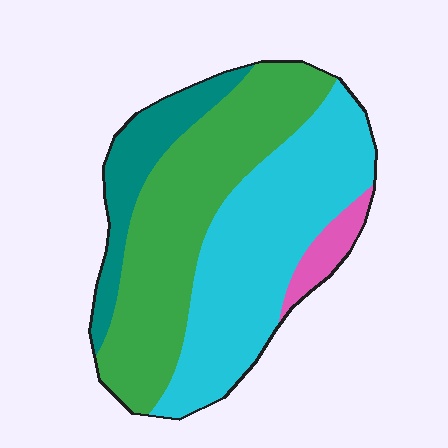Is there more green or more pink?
Green.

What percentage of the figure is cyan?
Cyan takes up between a quarter and a half of the figure.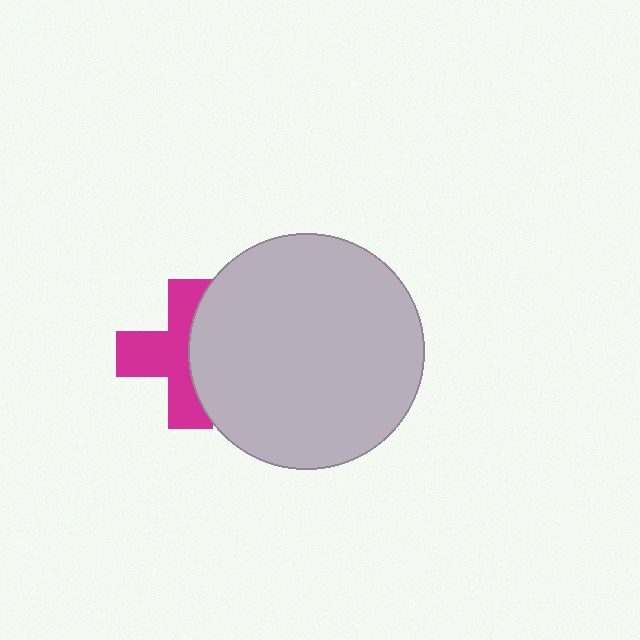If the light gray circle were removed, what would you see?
You would see the complete magenta cross.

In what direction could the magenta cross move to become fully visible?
The magenta cross could move left. That would shift it out from behind the light gray circle entirely.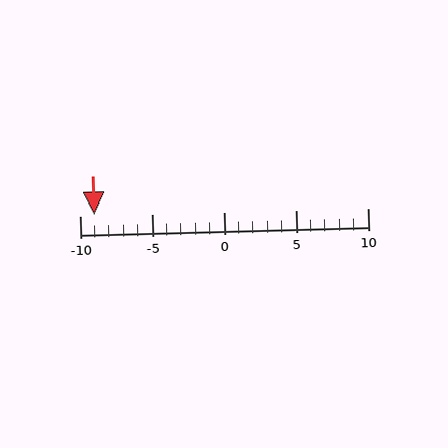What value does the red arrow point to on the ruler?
The red arrow points to approximately -9.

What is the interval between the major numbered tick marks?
The major tick marks are spaced 5 units apart.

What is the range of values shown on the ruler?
The ruler shows values from -10 to 10.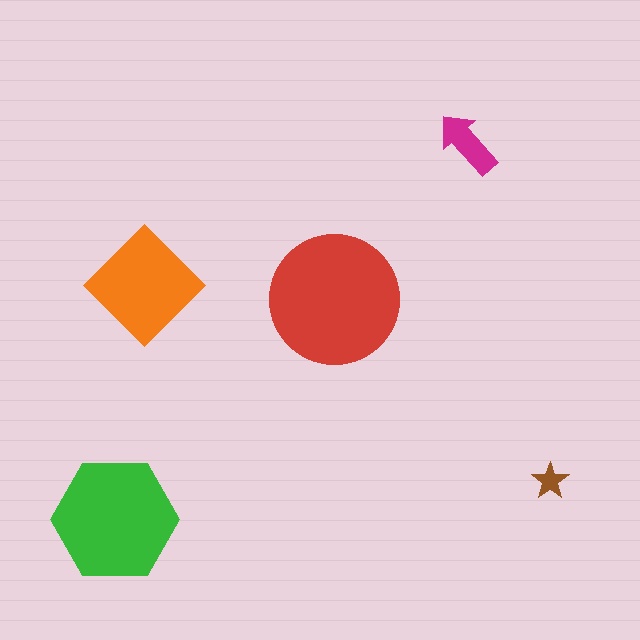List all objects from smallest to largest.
The brown star, the magenta arrow, the orange diamond, the green hexagon, the red circle.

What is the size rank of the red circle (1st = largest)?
1st.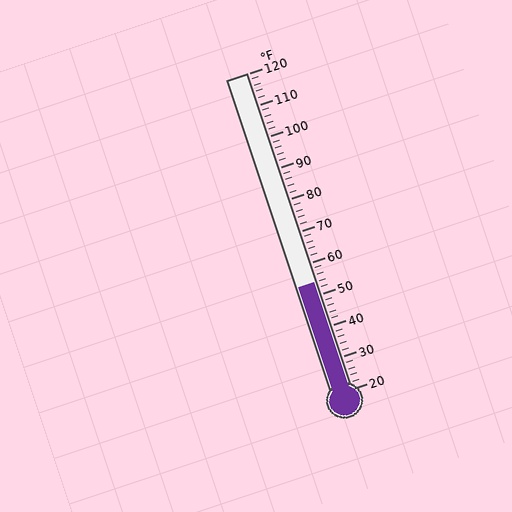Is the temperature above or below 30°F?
The temperature is above 30°F.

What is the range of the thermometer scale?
The thermometer scale ranges from 20°F to 120°F.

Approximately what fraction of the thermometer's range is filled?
The thermometer is filled to approximately 35% of its range.